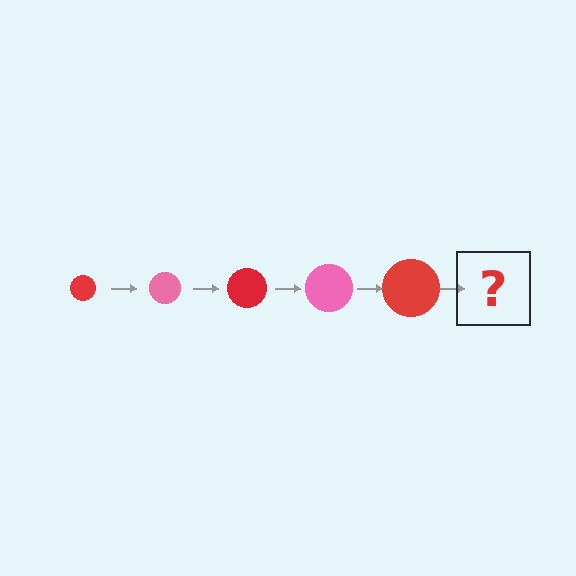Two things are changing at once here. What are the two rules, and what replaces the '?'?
The two rules are that the circle grows larger each step and the color cycles through red and pink. The '?' should be a pink circle, larger than the previous one.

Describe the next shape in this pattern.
It should be a pink circle, larger than the previous one.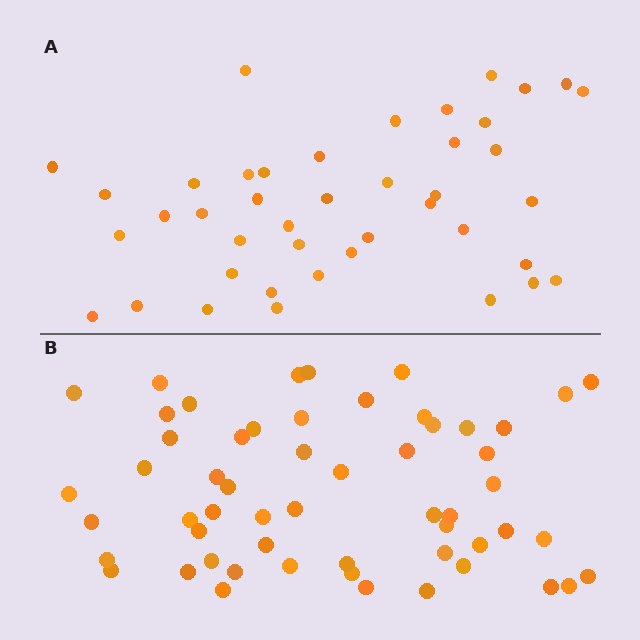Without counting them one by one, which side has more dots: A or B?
Region B (the bottom region) has more dots.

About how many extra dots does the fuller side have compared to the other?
Region B has approximately 15 more dots than region A.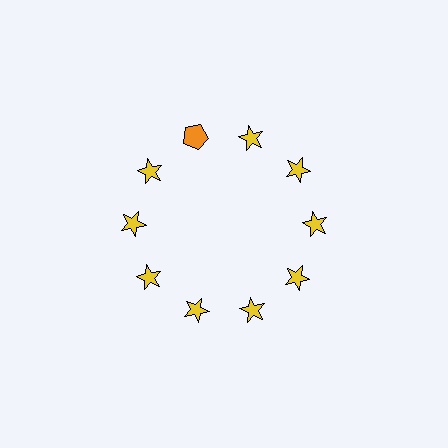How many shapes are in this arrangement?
There are 10 shapes arranged in a ring pattern.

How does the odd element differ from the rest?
It differs in both color (orange instead of yellow) and shape (pentagon instead of star).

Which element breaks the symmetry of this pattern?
The orange pentagon at roughly the 11 o'clock position breaks the symmetry. All other shapes are yellow stars.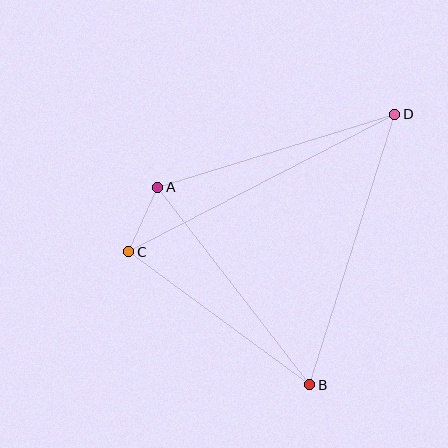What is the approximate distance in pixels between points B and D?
The distance between B and D is approximately 284 pixels.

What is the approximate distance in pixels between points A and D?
The distance between A and D is approximately 248 pixels.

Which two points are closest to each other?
Points A and C are closest to each other.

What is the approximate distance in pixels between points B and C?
The distance between B and C is approximately 225 pixels.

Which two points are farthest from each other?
Points C and D are farthest from each other.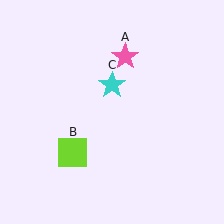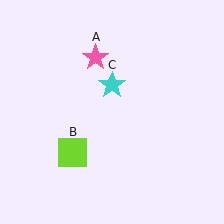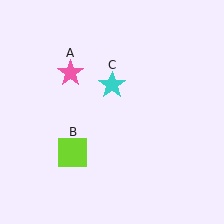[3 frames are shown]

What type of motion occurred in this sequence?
The pink star (object A) rotated counterclockwise around the center of the scene.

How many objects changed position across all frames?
1 object changed position: pink star (object A).